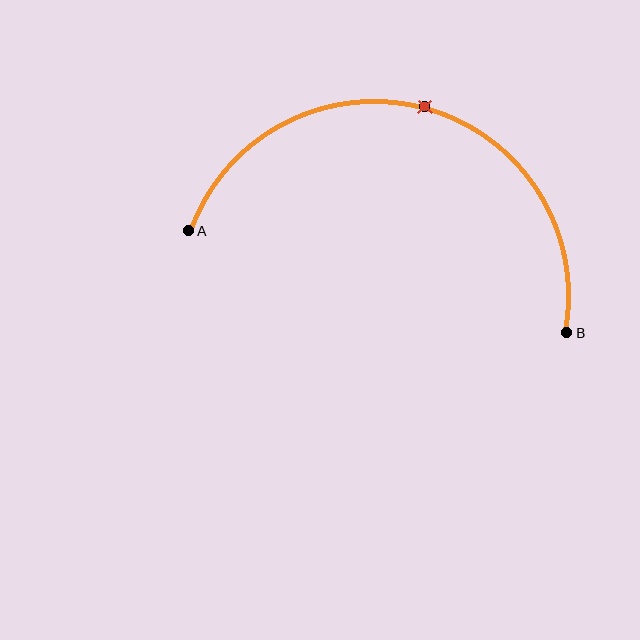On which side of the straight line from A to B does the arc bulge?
The arc bulges above the straight line connecting A and B.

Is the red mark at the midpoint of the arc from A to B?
Yes. The red mark lies on the arc at equal arc-length from both A and B — it is the arc midpoint.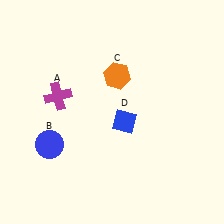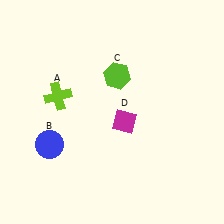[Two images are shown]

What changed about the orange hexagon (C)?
In Image 1, C is orange. In Image 2, it changed to lime.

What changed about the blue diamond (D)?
In Image 1, D is blue. In Image 2, it changed to magenta.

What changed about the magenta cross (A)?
In Image 1, A is magenta. In Image 2, it changed to lime.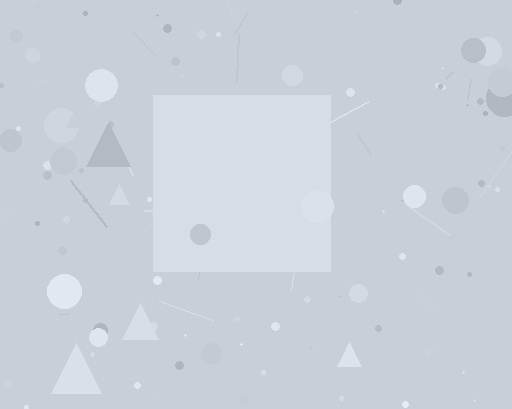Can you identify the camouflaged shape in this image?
The camouflaged shape is a square.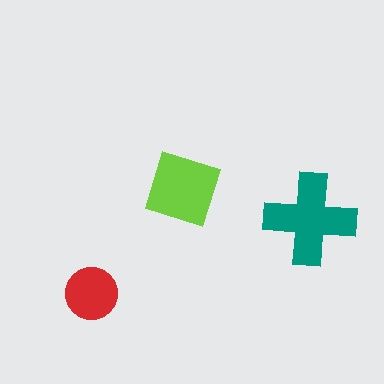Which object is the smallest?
The red circle.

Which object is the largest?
The teal cross.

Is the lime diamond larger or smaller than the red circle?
Larger.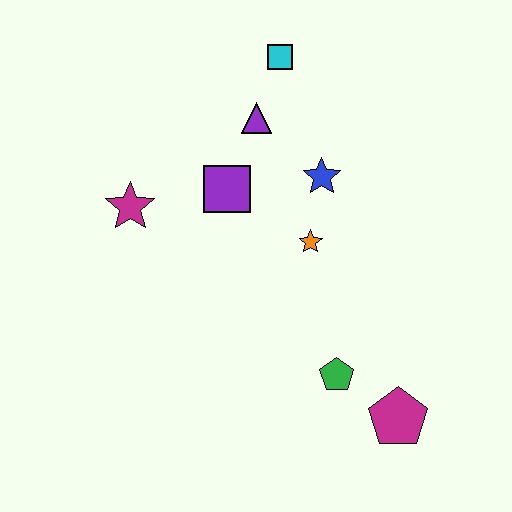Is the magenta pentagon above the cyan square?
No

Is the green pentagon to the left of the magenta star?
No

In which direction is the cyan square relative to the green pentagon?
The cyan square is above the green pentagon.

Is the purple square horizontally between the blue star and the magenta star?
Yes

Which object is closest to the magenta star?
The purple square is closest to the magenta star.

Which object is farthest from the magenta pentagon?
The cyan square is farthest from the magenta pentagon.